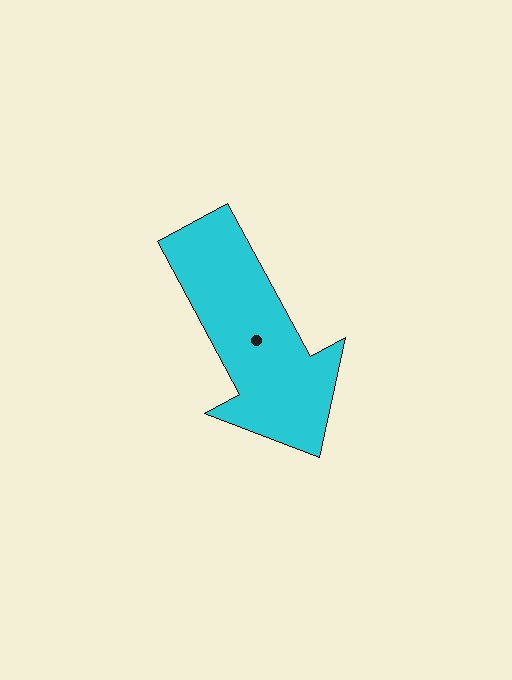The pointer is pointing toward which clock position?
Roughly 5 o'clock.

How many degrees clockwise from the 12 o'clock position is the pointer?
Approximately 152 degrees.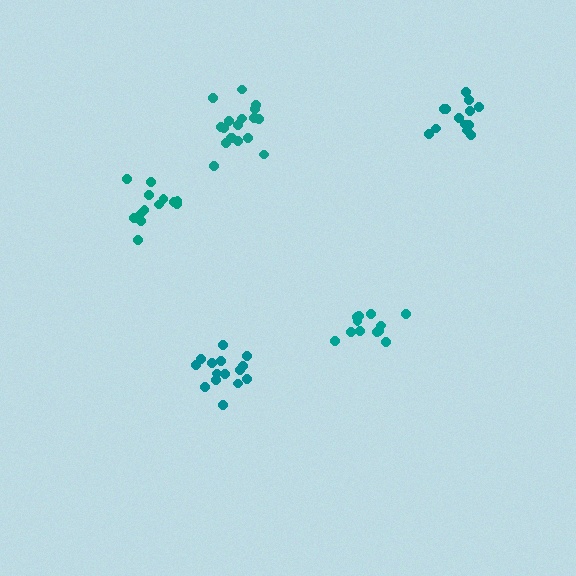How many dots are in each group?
Group 1: 13 dots, Group 2: 18 dots, Group 3: 13 dots, Group 4: 16 dots, Group 5: 12 dots (72 total).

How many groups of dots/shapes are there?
There are 5 groups.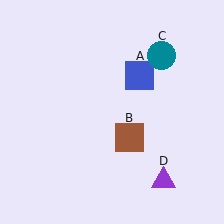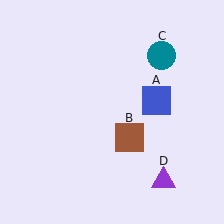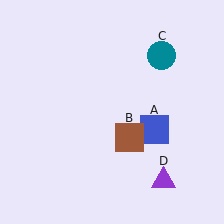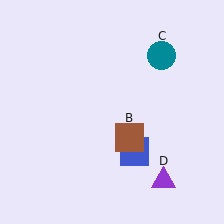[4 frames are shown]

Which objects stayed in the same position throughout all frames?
Brown square (object B) and teal circle (object C) and purple triangle (object D) remained stationary.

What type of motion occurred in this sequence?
The blue square (object A) rotated clockwise around the center of the scene.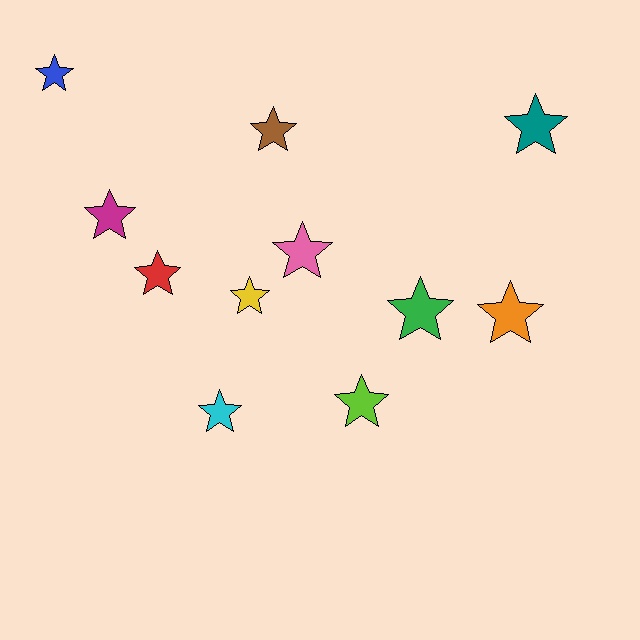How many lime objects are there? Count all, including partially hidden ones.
There is 1 lime object.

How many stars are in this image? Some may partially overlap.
There are 11 stars.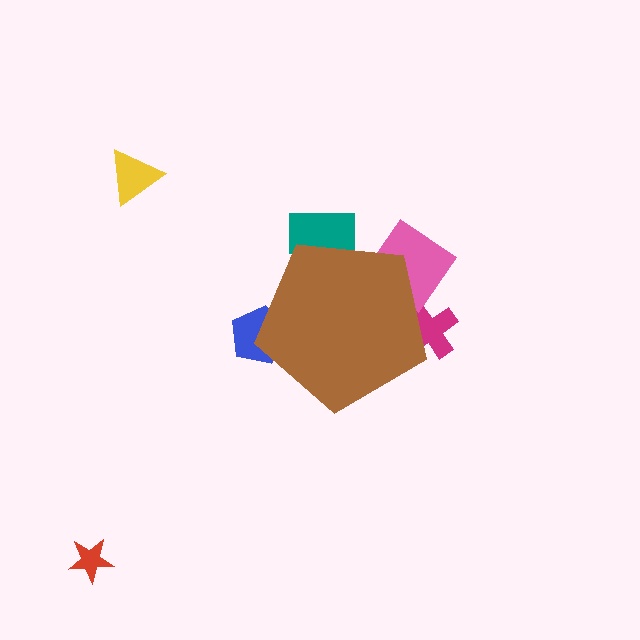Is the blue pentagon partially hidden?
Yes, the blue pentagon is partially hidden behind the brown pentagon.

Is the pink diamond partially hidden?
Yes, the pink diamond is partially hidden behind the brown pentagon.